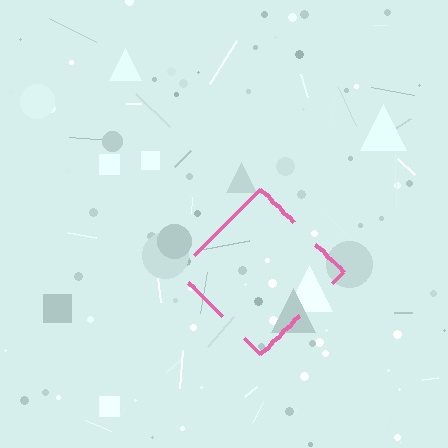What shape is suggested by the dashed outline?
The dashed outline suggests a diamond.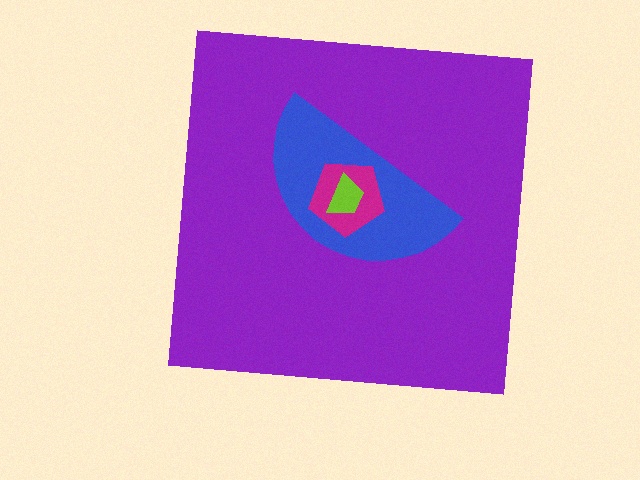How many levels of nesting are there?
4.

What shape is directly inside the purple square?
The blue semicircle.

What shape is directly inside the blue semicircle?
The magenta pentagon.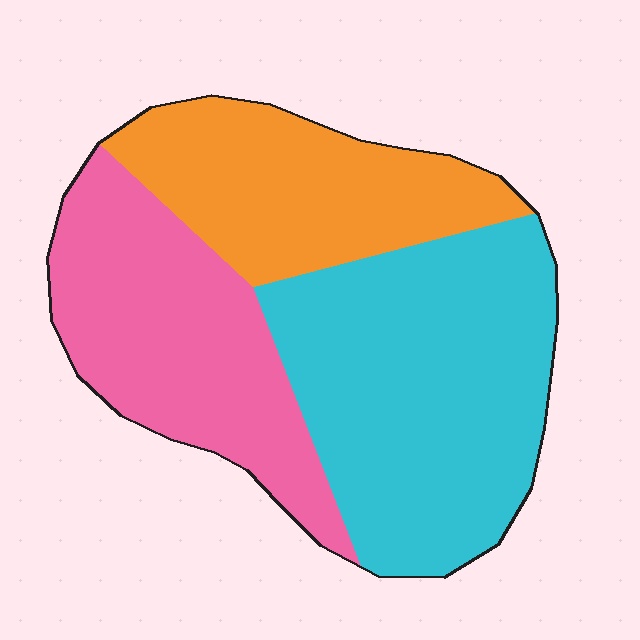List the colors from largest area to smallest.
From largest to smallest: cyan, pink, orange.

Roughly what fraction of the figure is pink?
Pink takes up about one third (1/3) of the figure.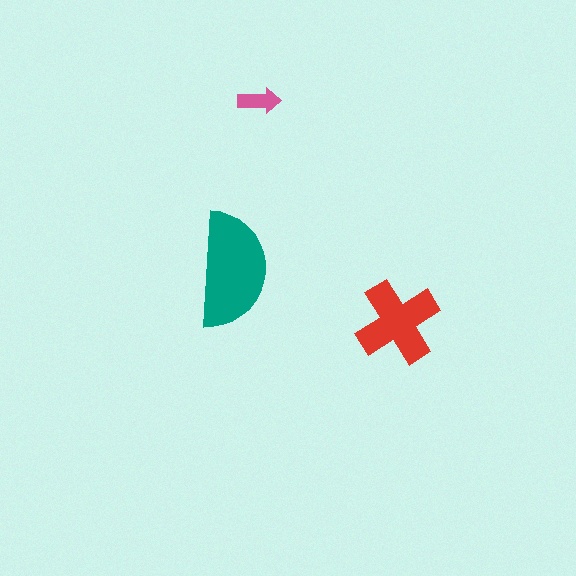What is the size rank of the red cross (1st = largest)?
2nd.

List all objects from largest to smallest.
The teal semicircle, the red cross, the pink arrow.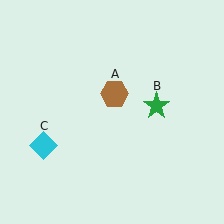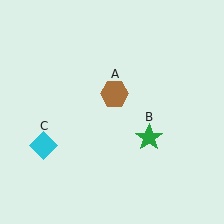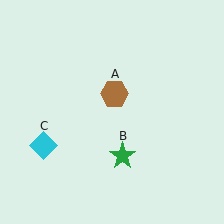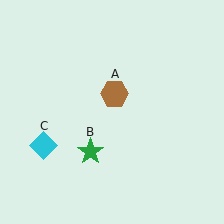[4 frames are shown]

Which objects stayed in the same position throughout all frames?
Brown hexagon (object A) and cyan diamond (object C) remained stationary.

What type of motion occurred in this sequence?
The green star (object B) rotated clockwise around the center of the scene.